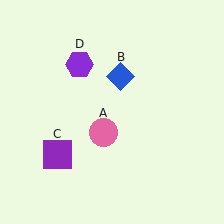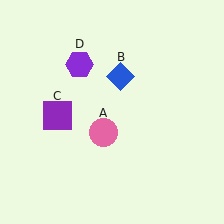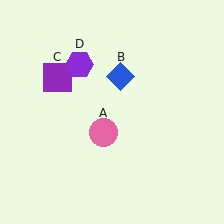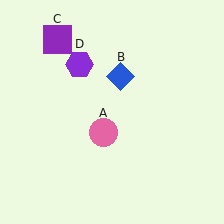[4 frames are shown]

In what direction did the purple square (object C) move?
The purple square (object C) moved up.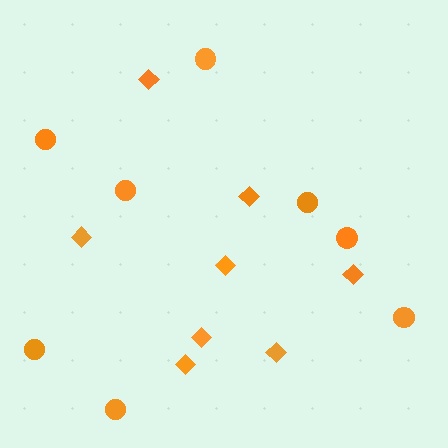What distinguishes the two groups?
There are 2 groups: one group of diamonds (8) and one group of circles (8).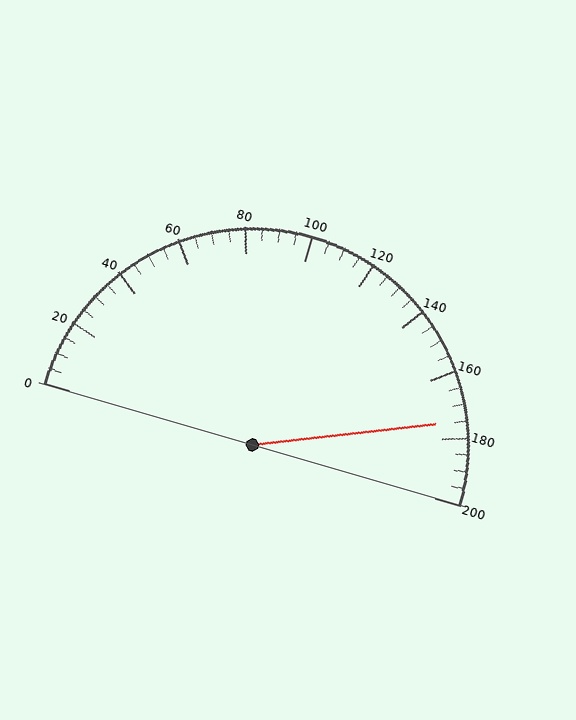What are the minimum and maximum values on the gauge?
The gauge ranges from 0 to 200.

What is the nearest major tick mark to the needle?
The nearest major tick mark is 180.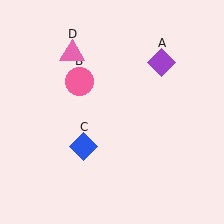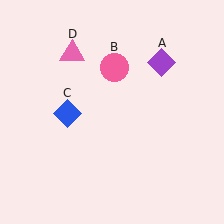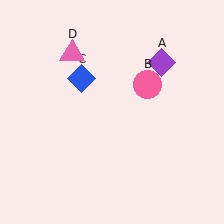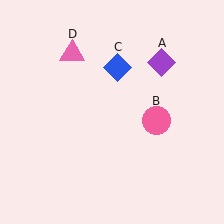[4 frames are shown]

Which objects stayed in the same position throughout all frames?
Purple diamond (object A) and pink triangle (object D) remained stationary.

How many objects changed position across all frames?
2 objects changed position: pink circle (object B), blue diamond (object C).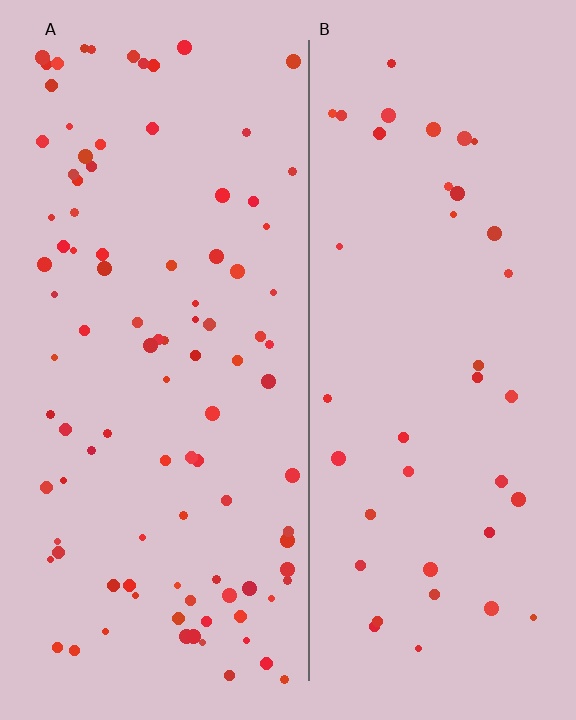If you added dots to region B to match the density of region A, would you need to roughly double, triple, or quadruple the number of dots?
Approximately double.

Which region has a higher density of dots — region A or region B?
A (the left).